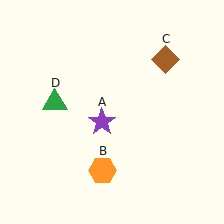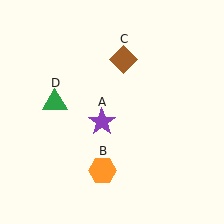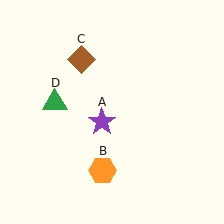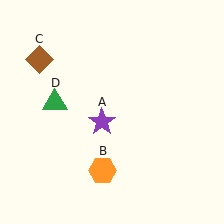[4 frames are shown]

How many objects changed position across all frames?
1 object changed position: brown diamond (object C).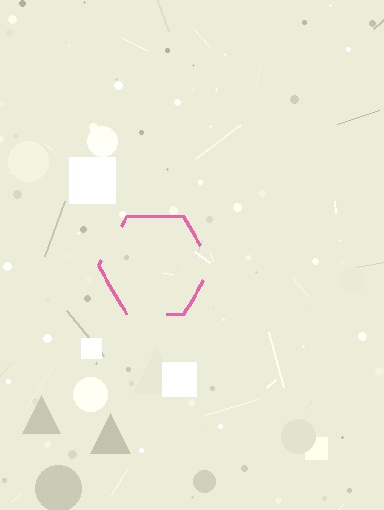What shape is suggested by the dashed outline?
The dashed outline suggests a hexagon.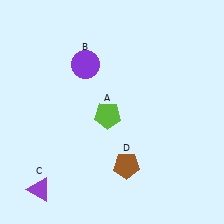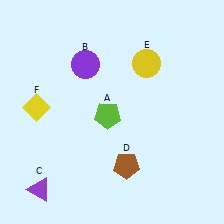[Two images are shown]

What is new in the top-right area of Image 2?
A yellow circle (E) was added in the top-right area of Image 2.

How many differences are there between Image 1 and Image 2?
There are 2 differences between the two images.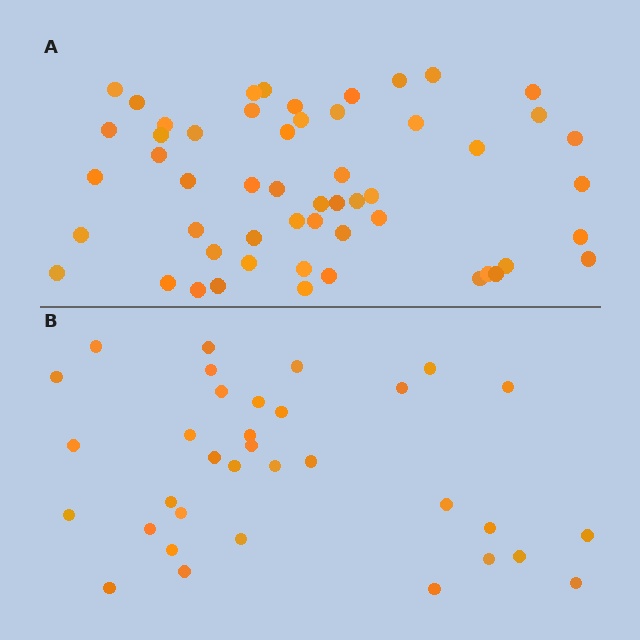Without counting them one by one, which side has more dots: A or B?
Region A (the top region) has more dots.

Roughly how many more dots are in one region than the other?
Region A has approximately 20 more dots than region B.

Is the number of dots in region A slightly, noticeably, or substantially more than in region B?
Region A has substantially more. The ratio is roughly 1.6 to 1.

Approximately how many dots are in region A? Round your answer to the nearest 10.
About 50 dots. (The exact count is 54, which rounds to 50.)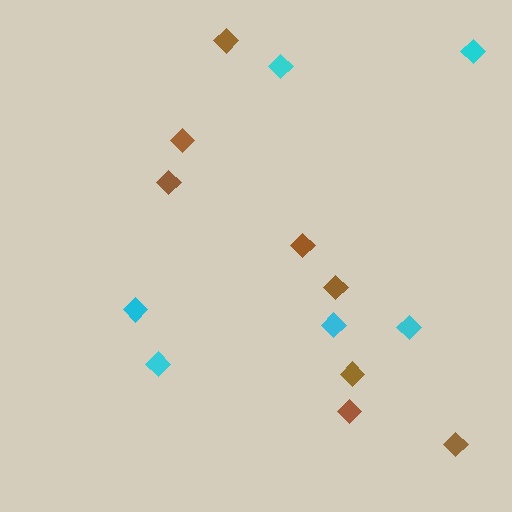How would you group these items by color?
There are 2 groups: one group of cyan diamonds (6) and one group of brown diamonds (8).